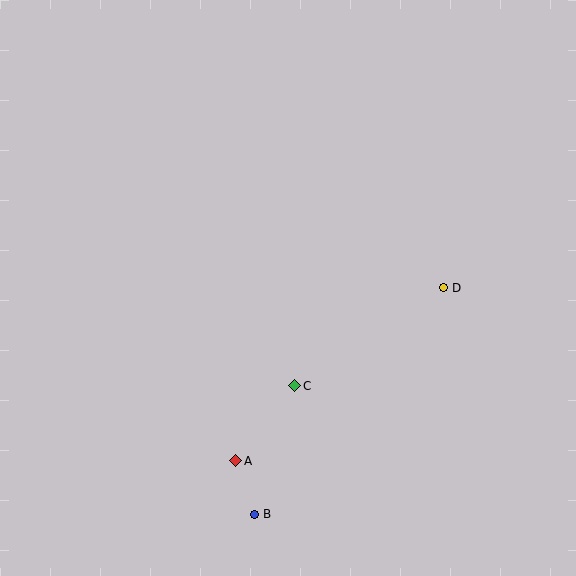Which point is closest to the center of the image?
Point C at (295, 386) is closest to the center.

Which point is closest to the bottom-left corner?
Point B is closest to the bottom-left corner.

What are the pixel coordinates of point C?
Point C is at (295, 386).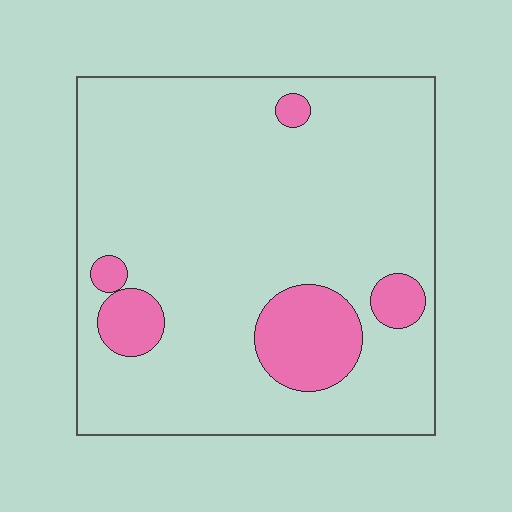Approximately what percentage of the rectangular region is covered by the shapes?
Approximately 15%.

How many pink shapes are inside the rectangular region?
5.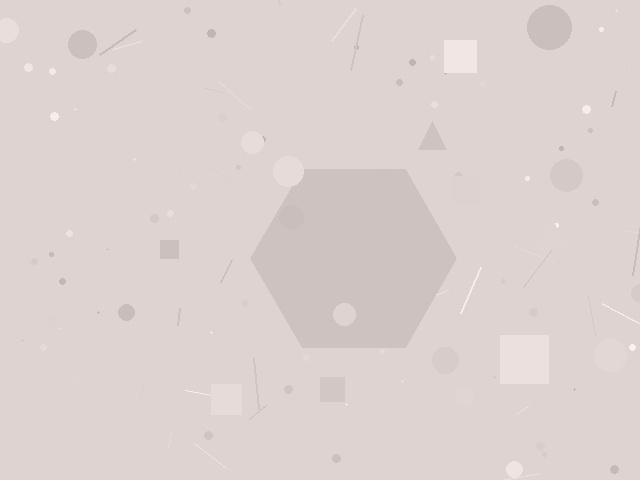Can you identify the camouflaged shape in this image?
The camouflaged shape is a hexagon.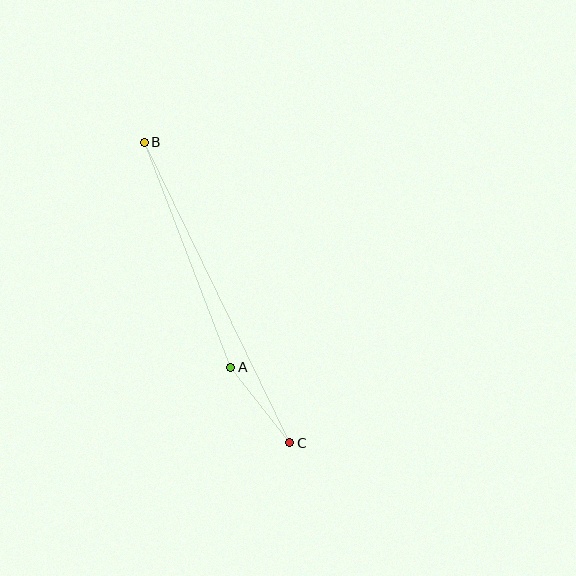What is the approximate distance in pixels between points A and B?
The distance between A and B is approximately 241 pixels.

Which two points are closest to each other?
Points A and C are closest to each other.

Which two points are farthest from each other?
Points B and C are farthest from each other.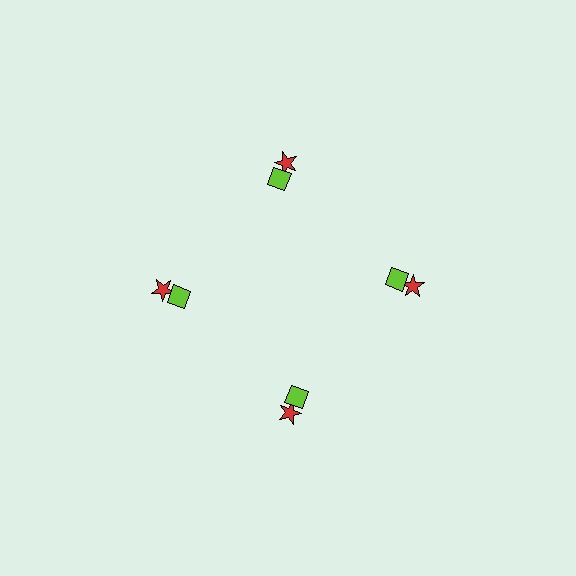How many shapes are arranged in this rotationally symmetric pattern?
There are 8 shapes, arranged in 4 groups of 2.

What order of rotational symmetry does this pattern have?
This pattern has 4-fold rotational symmetry.